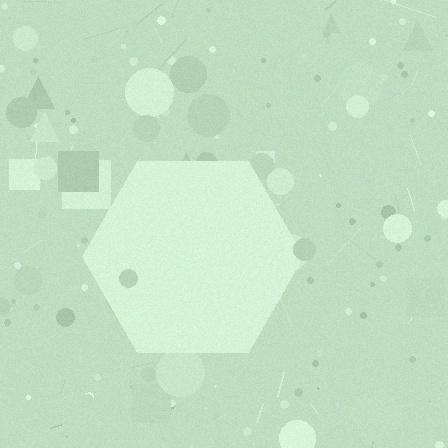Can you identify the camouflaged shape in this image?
The camouflaged shape is a hexagon.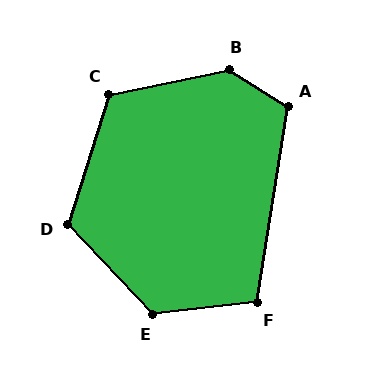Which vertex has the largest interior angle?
B, at approximately 136 degrees.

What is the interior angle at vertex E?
Approximately 127 degrees (obtuse).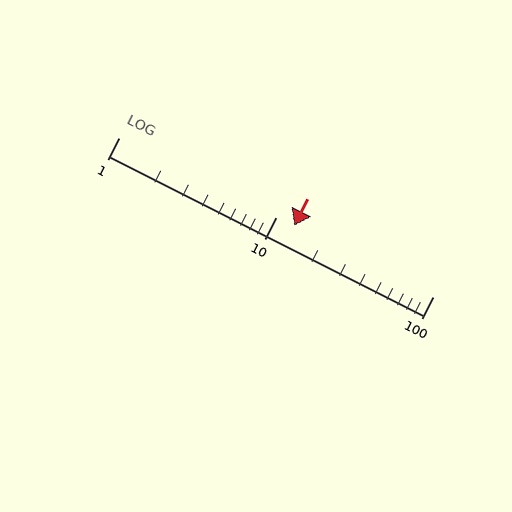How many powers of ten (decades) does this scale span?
The scale spans 2 decades, from 1 to 100.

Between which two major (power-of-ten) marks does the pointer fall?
The pointer is between 10 and 100.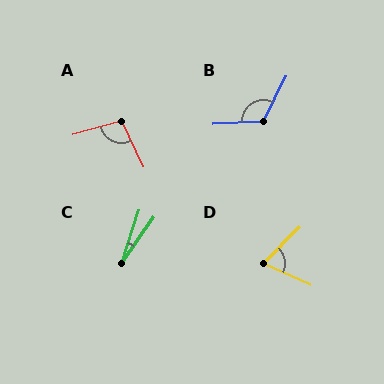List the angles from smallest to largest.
C (17°), D (70°), A (99°), B (119°).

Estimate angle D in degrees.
Approximately 70 degrees.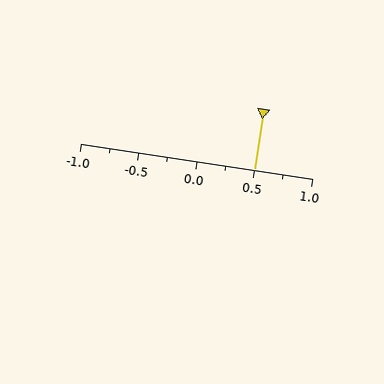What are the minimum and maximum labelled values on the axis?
The axis runs from -1.0 to 1.0.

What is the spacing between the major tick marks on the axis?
The major ticks are spaced 0.5 apart.